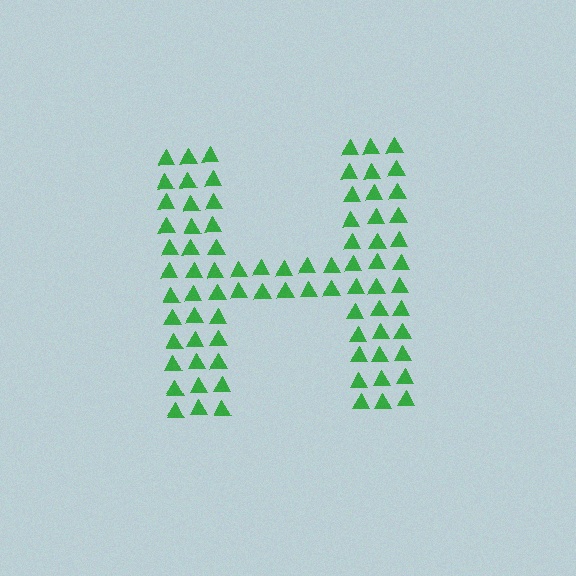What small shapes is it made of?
It is made of small triangles.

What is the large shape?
The large shape is the letter H.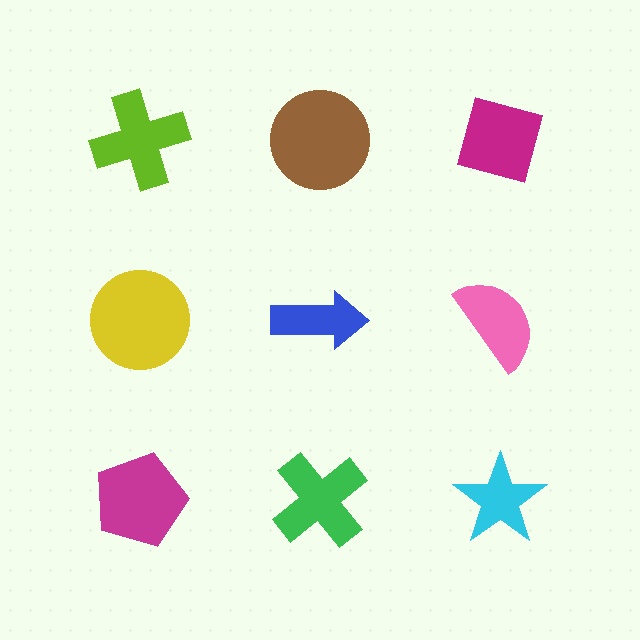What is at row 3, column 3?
A cyan star.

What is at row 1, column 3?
A magenta square.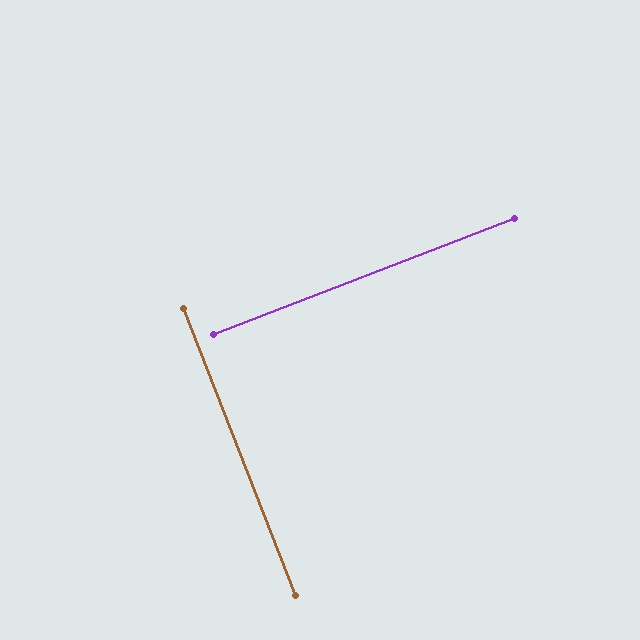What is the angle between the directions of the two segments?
Approximately 90 degrees.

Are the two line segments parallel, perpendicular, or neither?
Perpendicular — they meet at approximately 90°.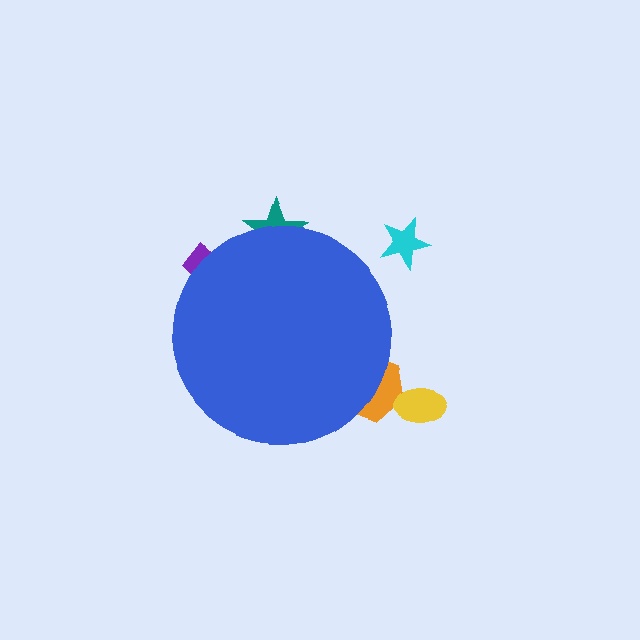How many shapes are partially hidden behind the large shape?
3 shapes are partially hidden.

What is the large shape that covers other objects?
A blue circle.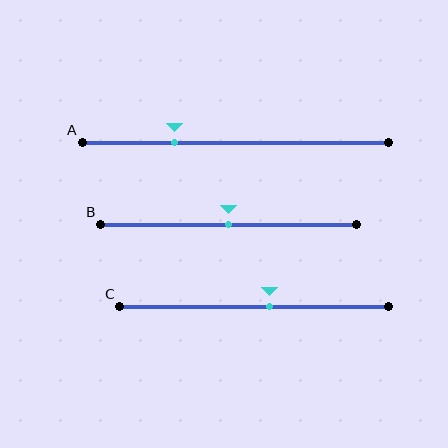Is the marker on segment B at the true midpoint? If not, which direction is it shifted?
Yes, the marker on segment B is at the true midpoint.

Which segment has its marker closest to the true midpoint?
Segment B has its marker closest to the true midpoint.